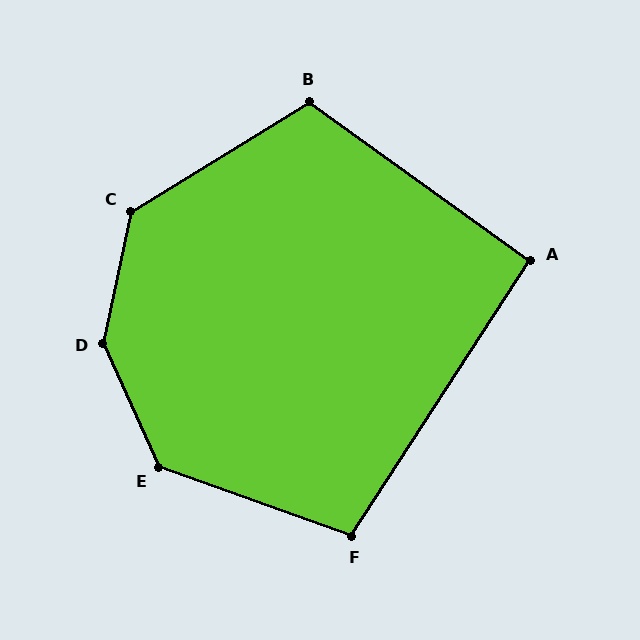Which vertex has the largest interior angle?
D, at approximately 144 degrees.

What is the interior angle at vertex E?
Approximately 134 degrees (obtuse).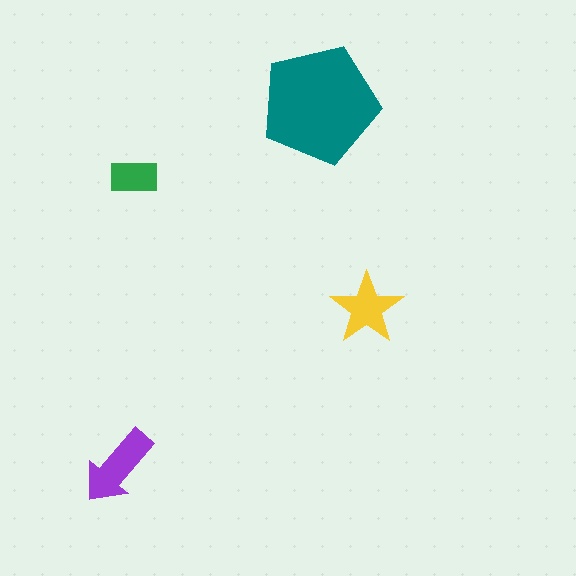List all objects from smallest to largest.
The green rectangle, the yellow star, the purple arrow, the teal pentagon.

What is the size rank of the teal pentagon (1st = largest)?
1st.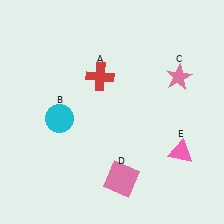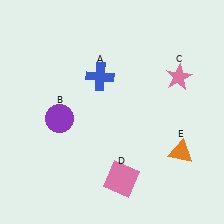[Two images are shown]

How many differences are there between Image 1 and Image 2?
There are 3 differences between the two images.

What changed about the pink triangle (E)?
In Image 1, E is pink. In Image 2, it changed to orange.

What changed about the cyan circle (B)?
In Image 1, B is cyan. In Image 2, it changed to purple.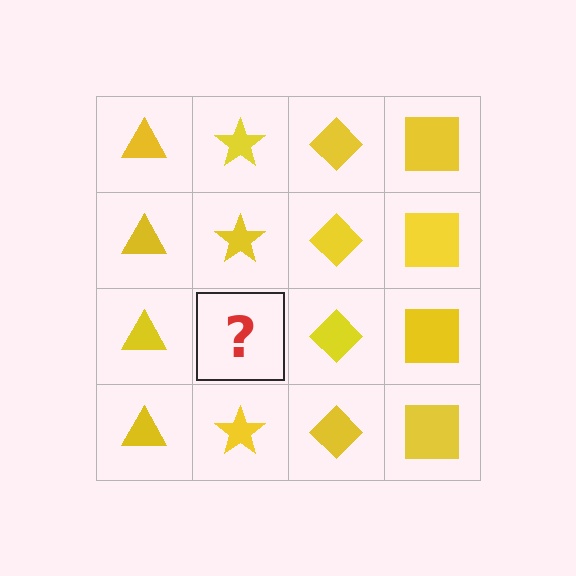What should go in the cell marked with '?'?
The missing cell should contain a yellow star.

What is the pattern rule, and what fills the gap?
The rule is that each column has a consistent shape. The gap should be filled with a yellow star.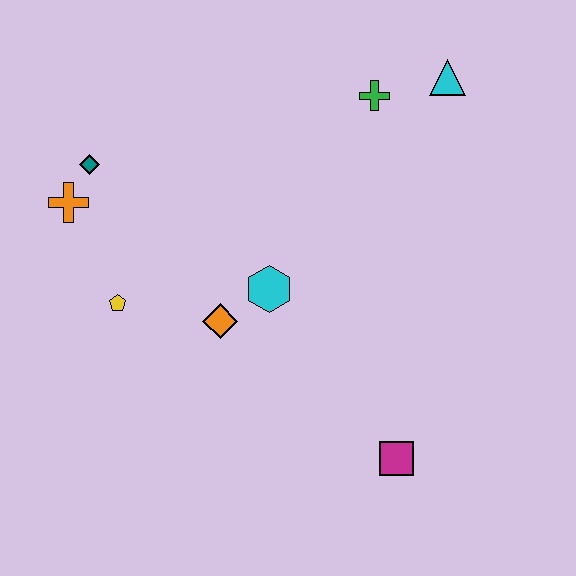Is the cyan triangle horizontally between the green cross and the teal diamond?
No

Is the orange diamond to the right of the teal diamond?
Yes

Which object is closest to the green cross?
The cyan triangle is closest to the green cross.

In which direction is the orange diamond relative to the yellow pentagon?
The orange diamond is to the right of the yellow pentagon.